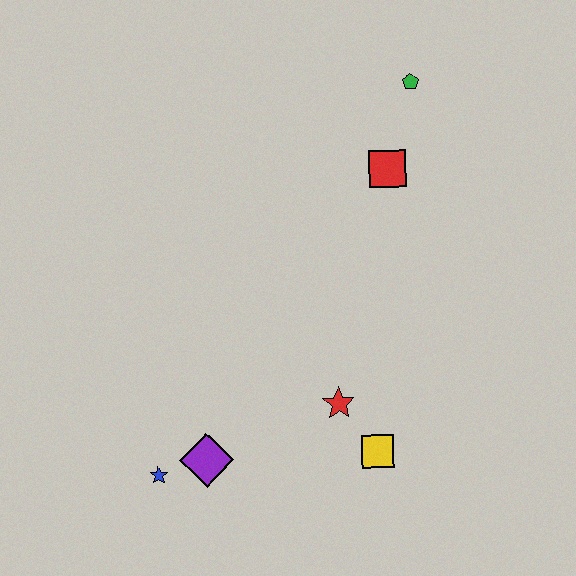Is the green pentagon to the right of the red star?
Yes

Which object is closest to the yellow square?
The red star is closest to the yellow square.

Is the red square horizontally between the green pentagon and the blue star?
Yes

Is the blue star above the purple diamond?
No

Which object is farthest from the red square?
The blue star is farthest from the red square.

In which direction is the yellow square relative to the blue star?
The yellow square is to the right of the blue star.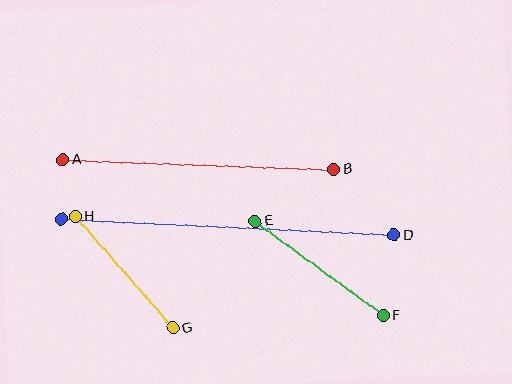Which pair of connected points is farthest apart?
Points C and D are farthest apart.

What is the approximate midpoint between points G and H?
The midpoint is at approximately (124, 272) pixels.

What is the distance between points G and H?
The distance is approximately 148 pixels.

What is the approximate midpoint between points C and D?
The midpoint is at approximately (228, 227) pixels.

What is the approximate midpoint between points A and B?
The midpoint is at approximately (198, 164) pixels.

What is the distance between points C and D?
The distance is approximately 333 pixels.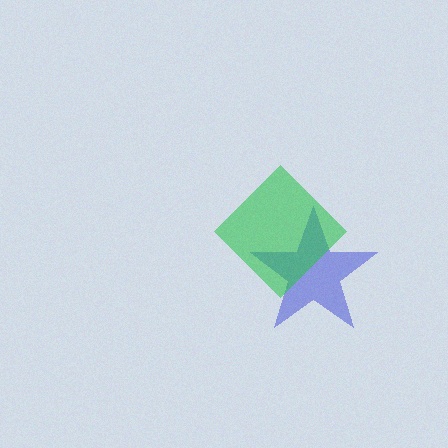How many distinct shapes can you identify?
There are 2 distinct shapes: a blue star, a green diamond.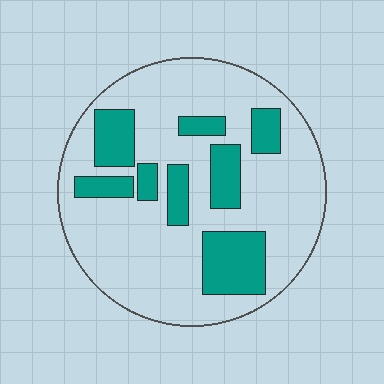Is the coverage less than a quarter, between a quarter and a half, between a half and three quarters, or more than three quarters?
Between a quarter and a half.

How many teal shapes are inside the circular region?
8.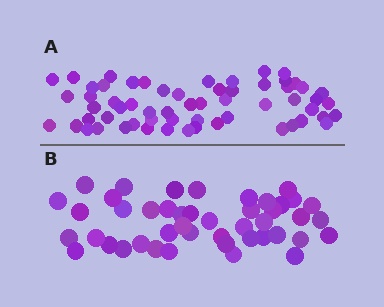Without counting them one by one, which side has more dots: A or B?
Region A (the top region) has more dots.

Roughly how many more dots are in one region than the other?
Region A has approximately 15 more dots than region B.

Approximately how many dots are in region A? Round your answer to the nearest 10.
About 60 dots.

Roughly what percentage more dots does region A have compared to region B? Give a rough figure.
About 35% more.